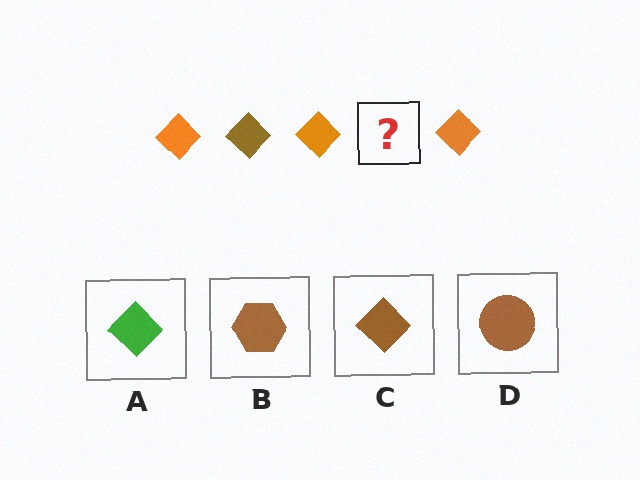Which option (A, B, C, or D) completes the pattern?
C.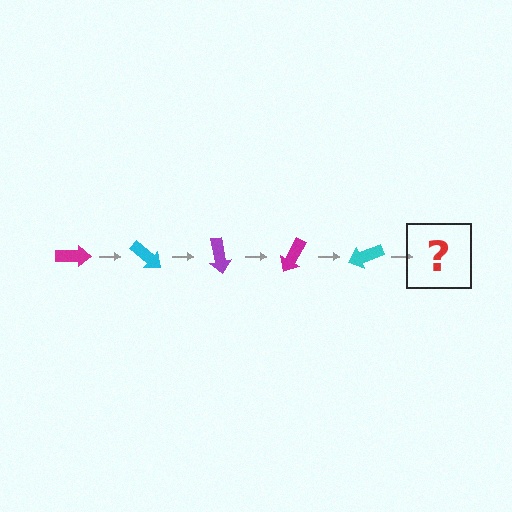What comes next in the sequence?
The next element should be a purple arrow, rotated 200 degrees from the start.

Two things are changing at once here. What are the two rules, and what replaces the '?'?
The two rules are that it rotates 40 degrees each step and the color cycles through magenta, cyan, and purple. The '?' should be a purple arrow, rotated 200 degrees from the start.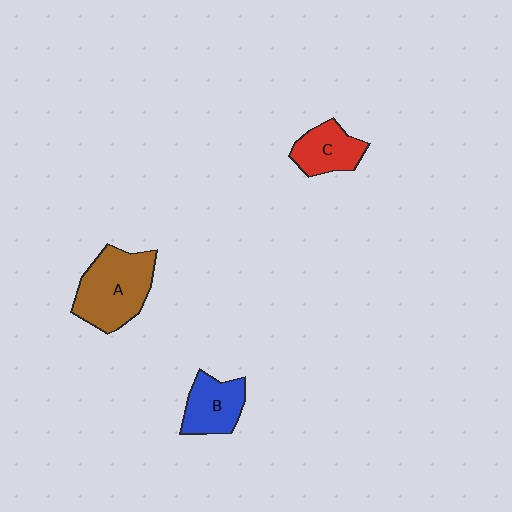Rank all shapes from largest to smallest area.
From largest to smallest: A (brown), B (blue), C (red).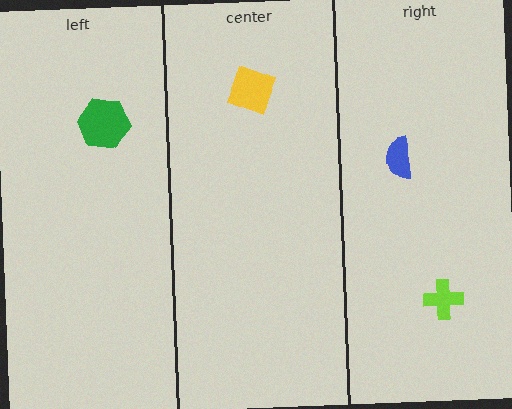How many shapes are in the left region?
1.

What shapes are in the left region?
The green hexagon.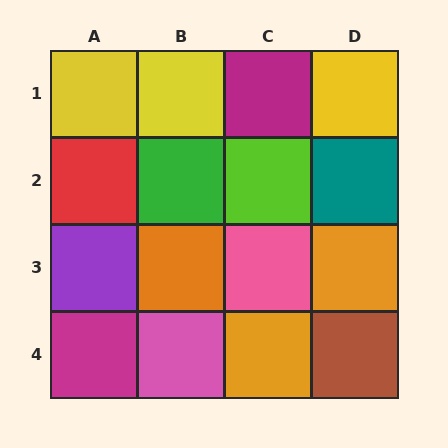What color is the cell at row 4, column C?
Orange.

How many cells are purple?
1 cell is purple.